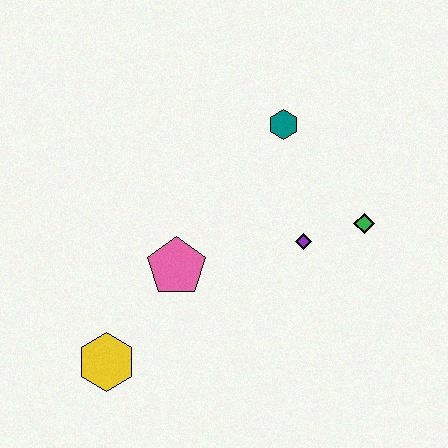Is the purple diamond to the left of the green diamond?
Yes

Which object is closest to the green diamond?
The purple diamond is closest to the green diamond.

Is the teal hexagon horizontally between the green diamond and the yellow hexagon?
Yes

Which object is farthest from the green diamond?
The yellow hexagon is farthest from the green diamond.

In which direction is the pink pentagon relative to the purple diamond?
The pink pentagon is to the left of the purple diamond.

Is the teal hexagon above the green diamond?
Yes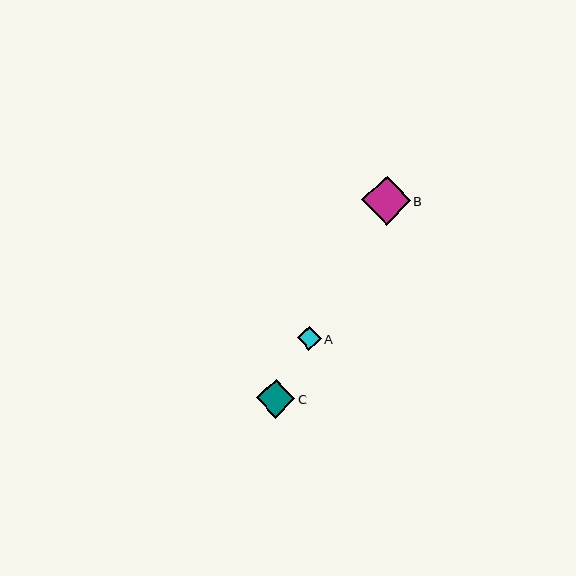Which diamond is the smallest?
Diamond A is the smallest with a size of approximately 24 pixels.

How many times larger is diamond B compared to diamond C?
Diamond B is approximately 1.3 times the size of diamond C.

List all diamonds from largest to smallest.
From largest to smallest: B, C, A.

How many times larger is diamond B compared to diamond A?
Diamond B is approximately 2.1 times the size of diamond A.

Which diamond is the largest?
Diamond B is the largest with a size of approximately 49 pixels.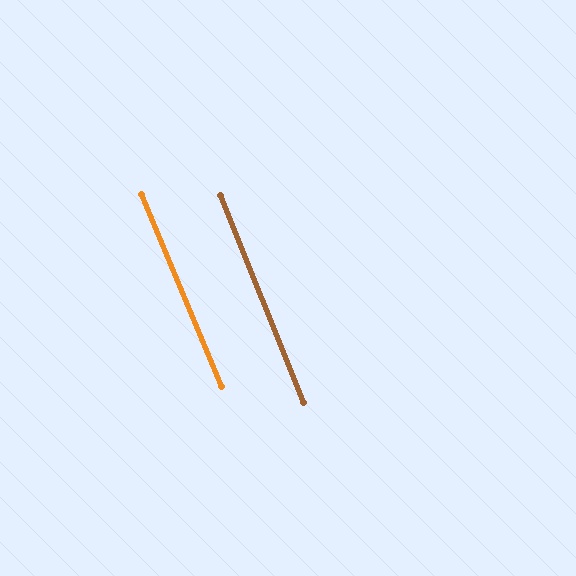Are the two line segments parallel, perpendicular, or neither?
Parallel — their directions differ by only 0.7°.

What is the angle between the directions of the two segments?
Approximately 1 degree.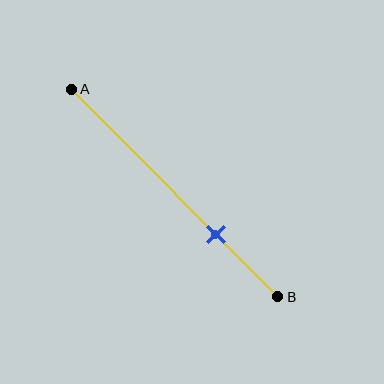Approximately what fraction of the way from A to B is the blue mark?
The blue mark is approximately 70% of the way from A to B.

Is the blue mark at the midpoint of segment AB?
No, the mark is at about 70% from A, not at the 50% midpoint.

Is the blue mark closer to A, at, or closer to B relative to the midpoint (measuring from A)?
The blue mark is closer to point B than the midpoint of segment AB.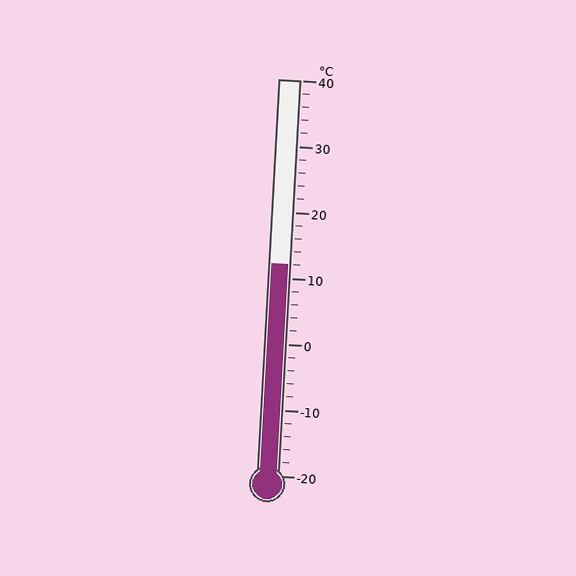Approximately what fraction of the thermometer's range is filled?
The thermometer is filled to approximately 55% of its range.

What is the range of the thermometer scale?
The thermometer scale ranges from -20°C to 40°C.